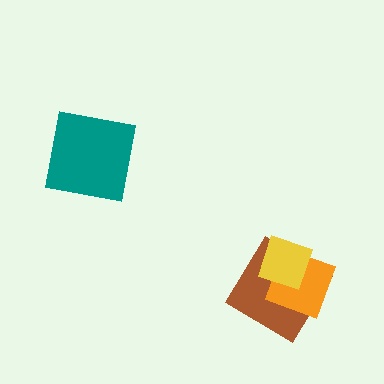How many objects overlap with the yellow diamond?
2 objects overlap with the yellow diamond.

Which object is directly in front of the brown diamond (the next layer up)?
The orange square is directly in front of the brown diamond.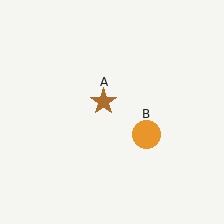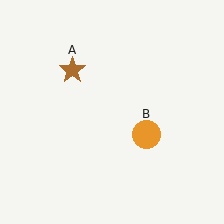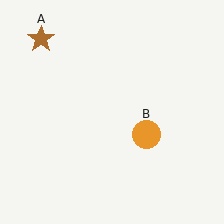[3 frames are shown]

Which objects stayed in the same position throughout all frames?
Orange circle (object B) remained stationary.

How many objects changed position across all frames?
1 object changed position: brown star (object A).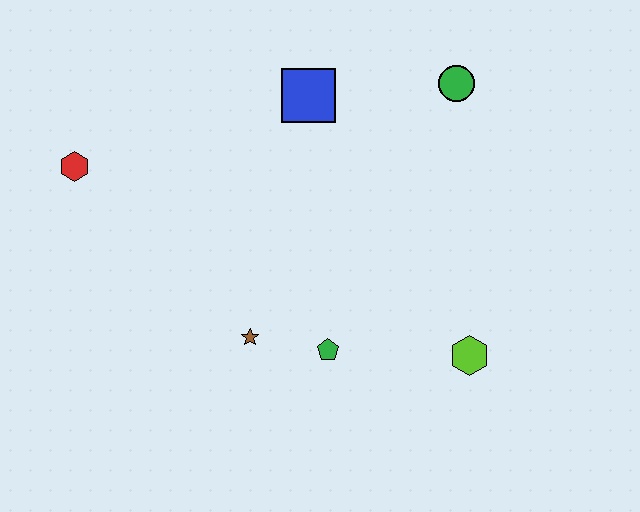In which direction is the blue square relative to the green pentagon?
The blue square is above the green pentagon.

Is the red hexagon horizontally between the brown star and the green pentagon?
No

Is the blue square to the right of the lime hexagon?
No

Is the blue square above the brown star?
Yes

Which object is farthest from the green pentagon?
The red hexagon is farthest from the green pentagon.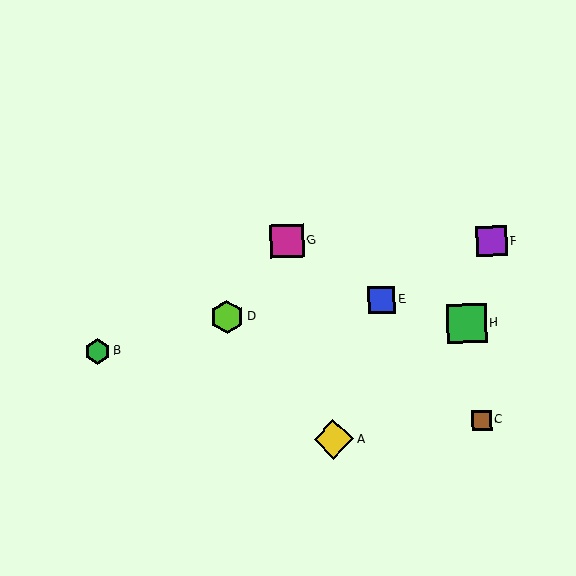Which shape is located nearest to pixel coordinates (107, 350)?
The green hexagon (labeled B) at (97, 352) is nearest to that location.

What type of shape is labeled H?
Shape H is a green square.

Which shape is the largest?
The green square (labeled H) is the largest.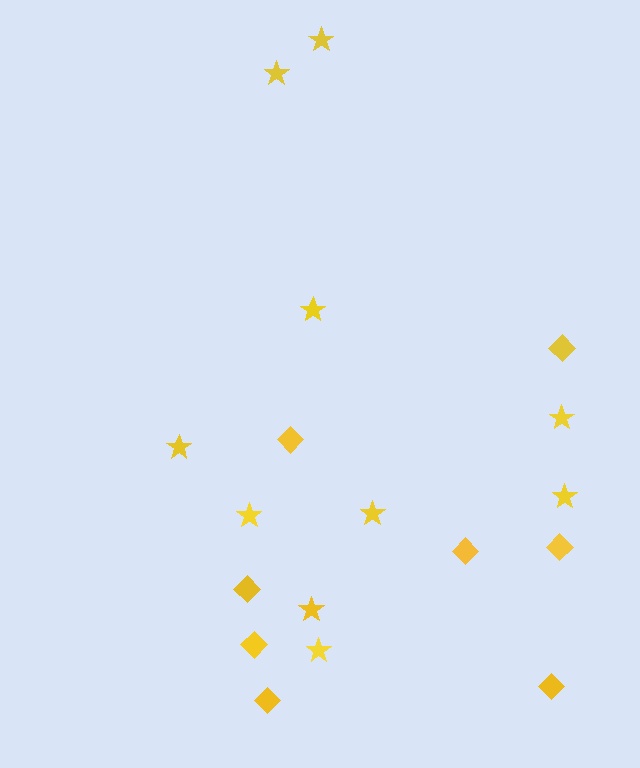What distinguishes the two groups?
There are 2 groups: one group of stars (10) and one group of diamonds (8).